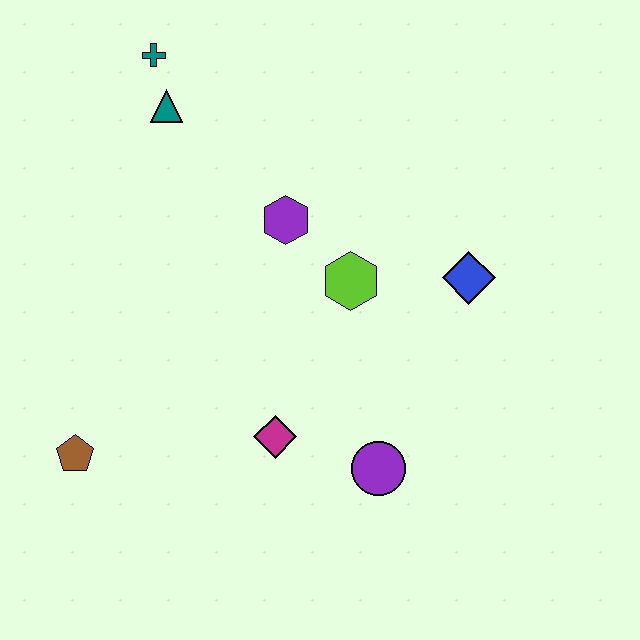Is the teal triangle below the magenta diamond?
No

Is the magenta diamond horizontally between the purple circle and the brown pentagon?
Yes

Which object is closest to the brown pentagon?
The magenta diamond is closest to the brown pentagon.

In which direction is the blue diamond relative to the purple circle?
The blue diamond is above the purple circle.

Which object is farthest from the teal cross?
The purple circle is farthest from the teal cross.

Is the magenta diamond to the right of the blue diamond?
No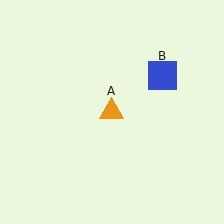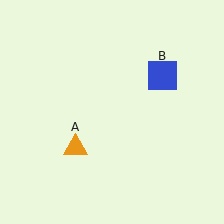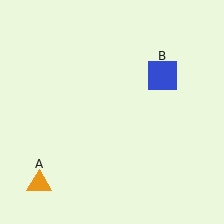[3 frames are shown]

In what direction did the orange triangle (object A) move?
The orange triangle (object A) moved down and to the left.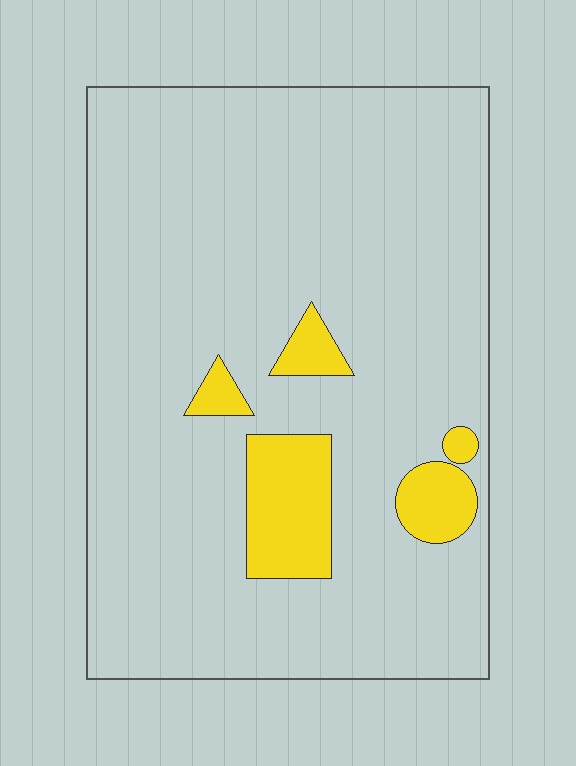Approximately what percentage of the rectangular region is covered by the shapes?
Approximately 10%.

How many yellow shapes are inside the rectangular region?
5.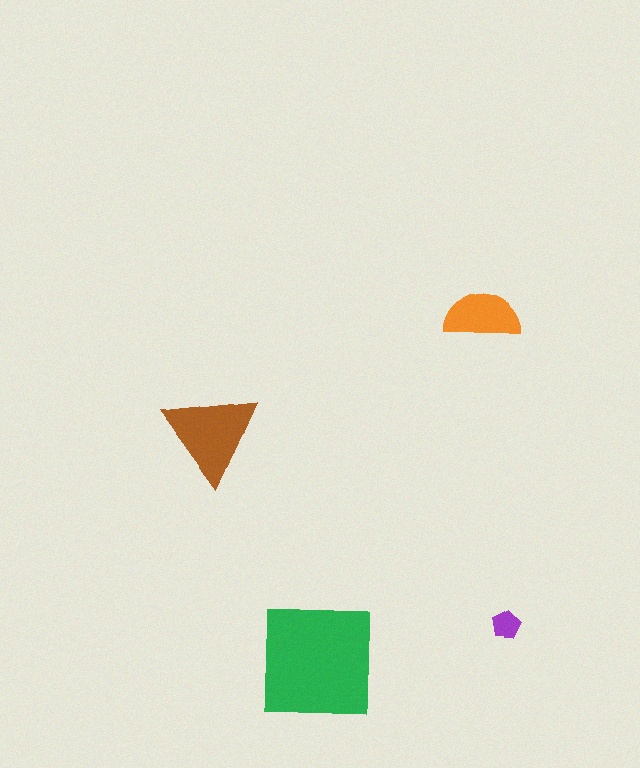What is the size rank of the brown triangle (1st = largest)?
2nd.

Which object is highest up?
The orange semicircle is topmost.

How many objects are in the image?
There are 4 objects in the image.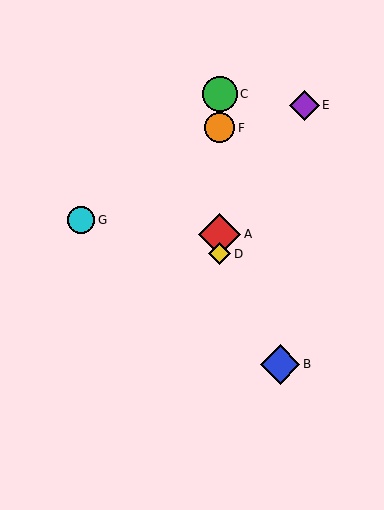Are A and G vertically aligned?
No, A is at x≈220 and G is at x≈81.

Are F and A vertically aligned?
Yes, both are at x≈220.